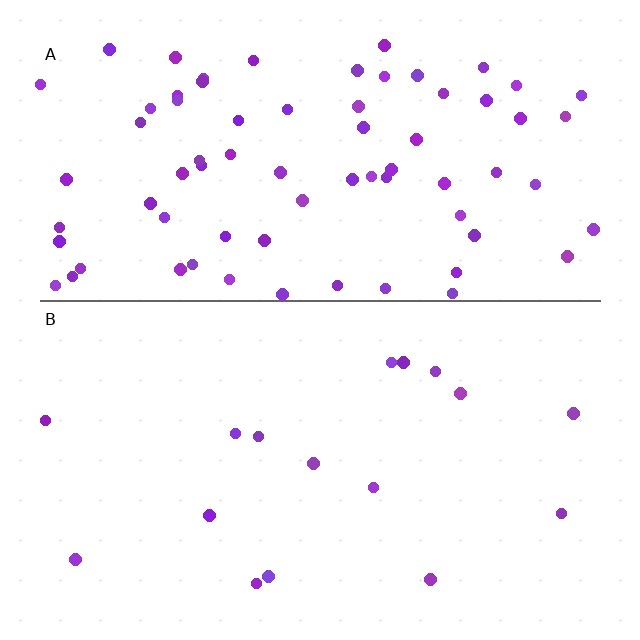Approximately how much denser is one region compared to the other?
Approximately 4.4× — region A over region B.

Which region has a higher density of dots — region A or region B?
A (the top).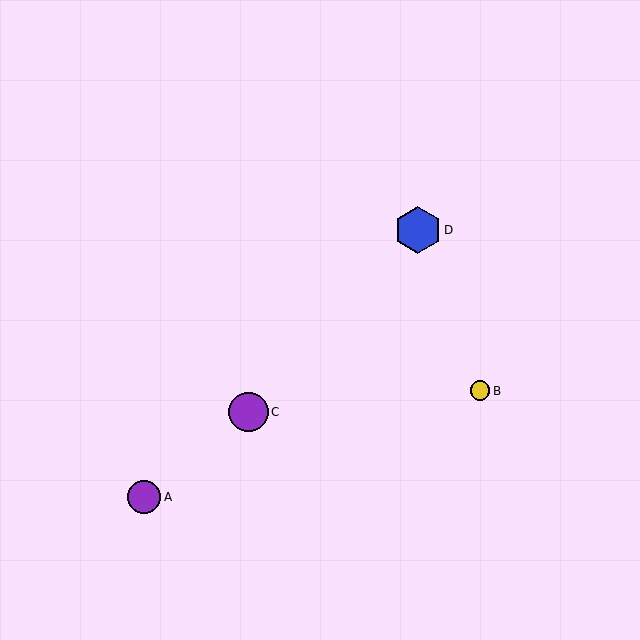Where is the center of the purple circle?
The center of the purple circle is at (248, 412).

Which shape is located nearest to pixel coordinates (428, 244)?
The blue hexagon (labeled D) at (418, 230) is nearest to that location.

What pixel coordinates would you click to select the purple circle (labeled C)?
Click at (248, 412) to select the purple circle C.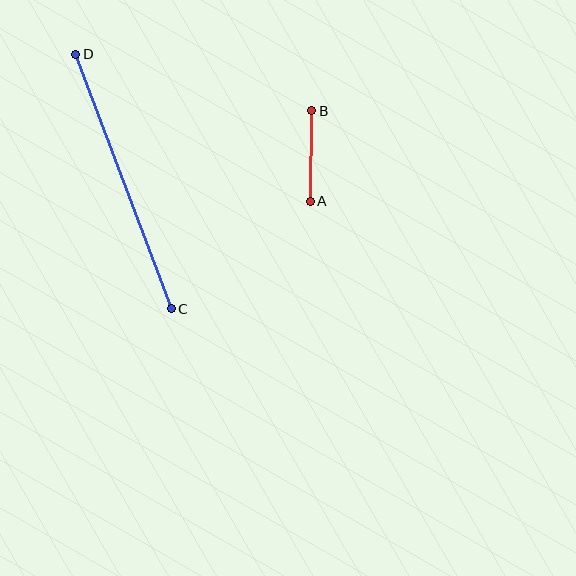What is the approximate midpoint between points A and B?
The midpoint is at approximately (311, 156) pixels.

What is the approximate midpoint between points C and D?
The midpoint is at approximately (124, 181) pixels.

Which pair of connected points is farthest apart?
Points C and D are farthest apart.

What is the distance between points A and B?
The distance is approximately 91 pixels.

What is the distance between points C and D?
The distance is approximately 272 pixels.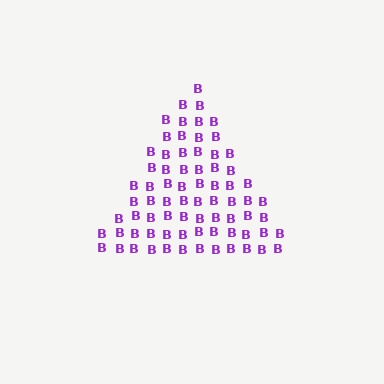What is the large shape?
The large shape is a triangle.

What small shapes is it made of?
It is made of small letter B's.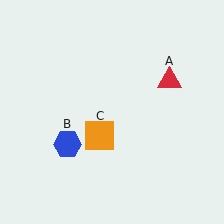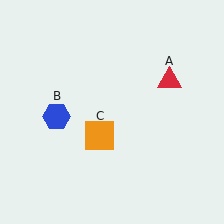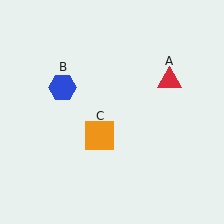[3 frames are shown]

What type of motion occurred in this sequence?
The blue hexagon (object B) rotated clockwise around the center of the scene.